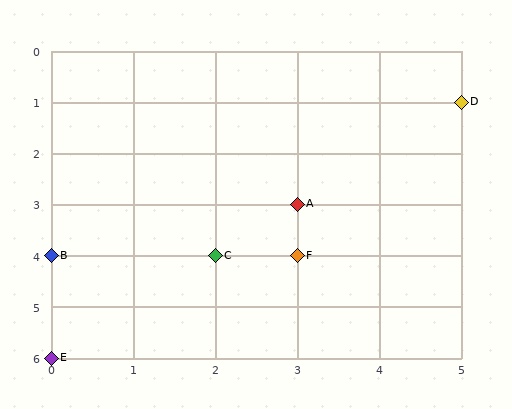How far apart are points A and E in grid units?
Points A and E are 3 columns and 3 rows apart (about 4.2 grid units diagonally).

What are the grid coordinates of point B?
Point B is at grid coordinates (0, 4).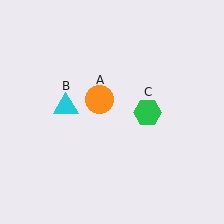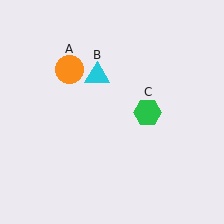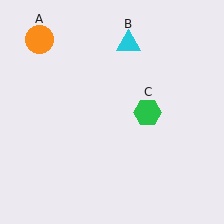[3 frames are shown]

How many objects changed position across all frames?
2 objects changed position: orange circle (object A), cyan triangle (object B).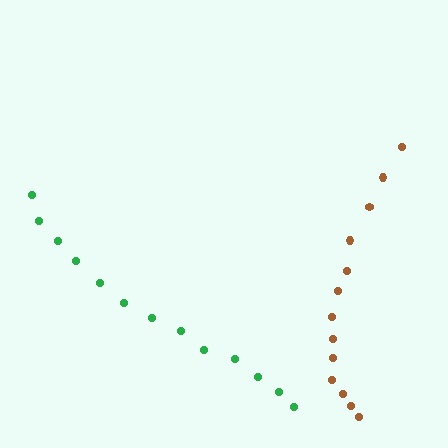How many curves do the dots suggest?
There are 2 distinct paths.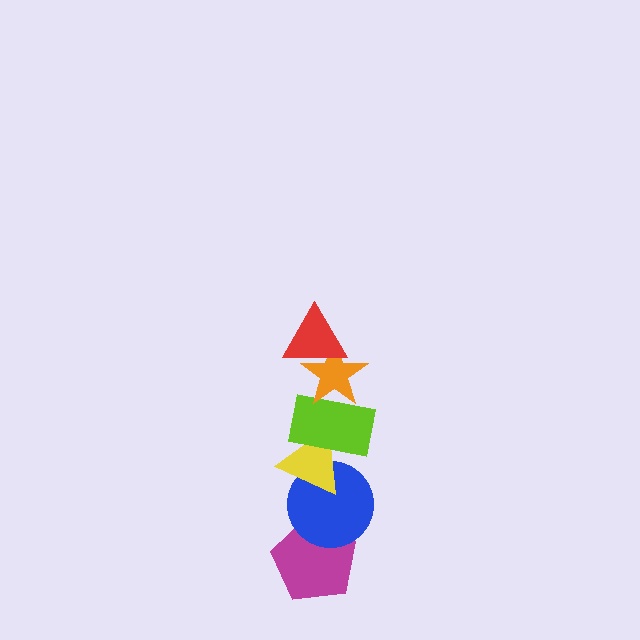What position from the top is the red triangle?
The red triangle is 1st from the top.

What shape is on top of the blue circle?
The yellow triangle is on top of the blue circle.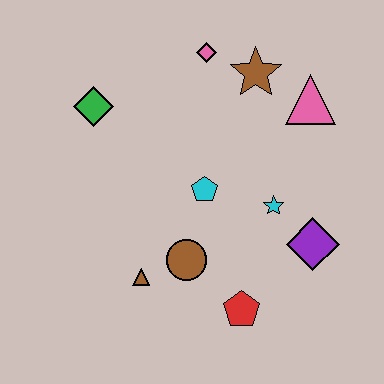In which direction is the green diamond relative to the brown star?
The green diamond is to the left of the brown star.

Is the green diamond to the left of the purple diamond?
Yes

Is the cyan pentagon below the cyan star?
No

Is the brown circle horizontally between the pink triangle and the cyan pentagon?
No